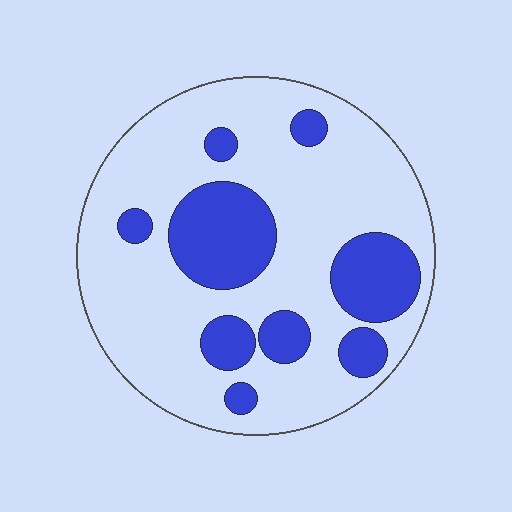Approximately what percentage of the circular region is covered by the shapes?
Approximately 25%.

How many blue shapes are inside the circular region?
9.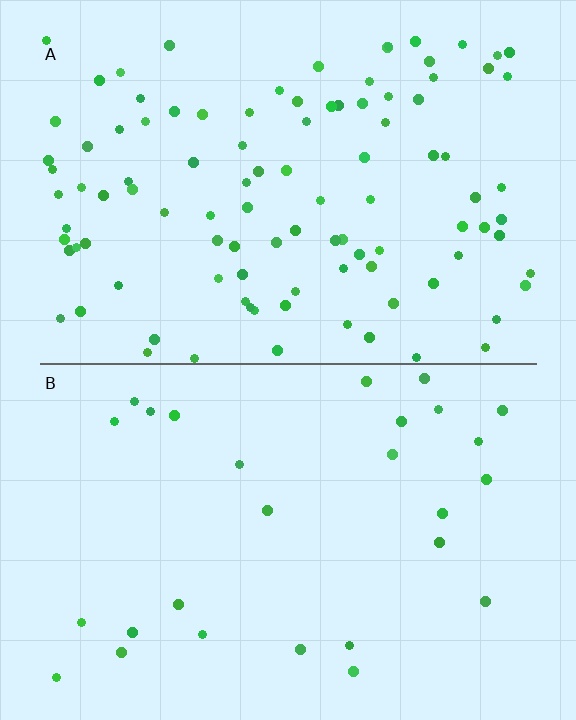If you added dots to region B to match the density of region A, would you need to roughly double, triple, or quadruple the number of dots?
Approximately quadruple.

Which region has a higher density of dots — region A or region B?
A (the top).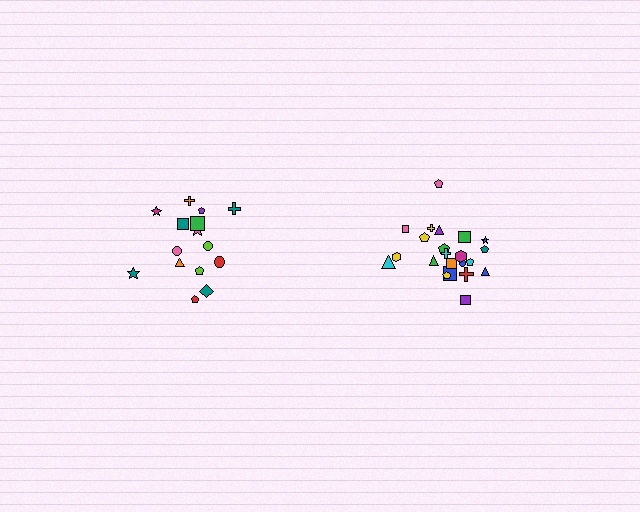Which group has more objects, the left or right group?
The right group.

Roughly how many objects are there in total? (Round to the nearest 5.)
Roughly 35 objects in total.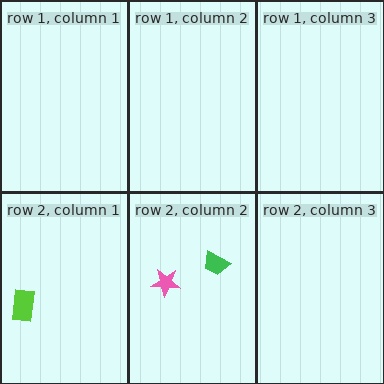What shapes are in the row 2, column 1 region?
The lime rectangle.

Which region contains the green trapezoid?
The row 2, column 2 region.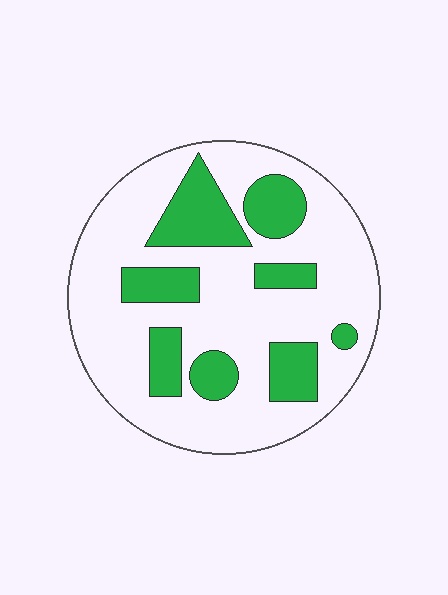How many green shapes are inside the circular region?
8.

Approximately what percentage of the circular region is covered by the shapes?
Approximately 25%.